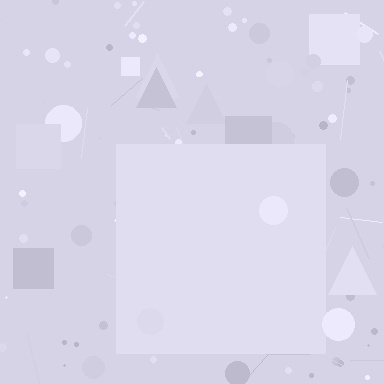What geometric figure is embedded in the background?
A square is embedded in the background.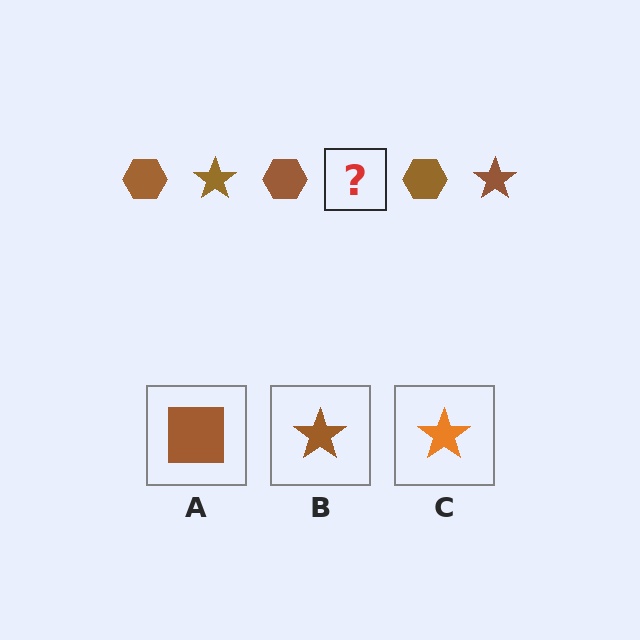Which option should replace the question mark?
Option B.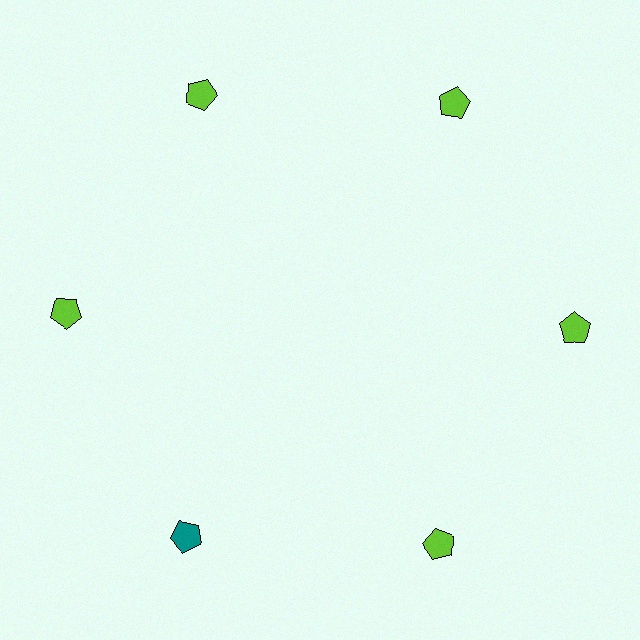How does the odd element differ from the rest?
It has a different color: teal instead of lime.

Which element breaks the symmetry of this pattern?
The teal pentagon at roughly the 7 o'clock position breaks the symmetry. All other shapes are lime pentagons.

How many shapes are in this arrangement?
There are 6 shapes arranged in a ring pattern.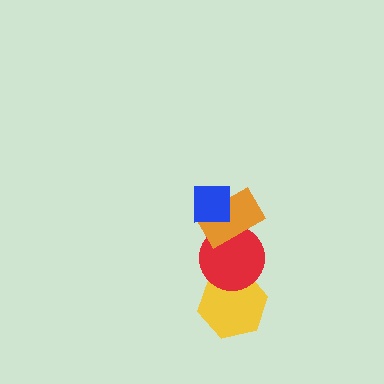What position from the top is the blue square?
The blue square is 1st from the top.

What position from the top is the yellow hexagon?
The yellow hexagon is 4th from the top.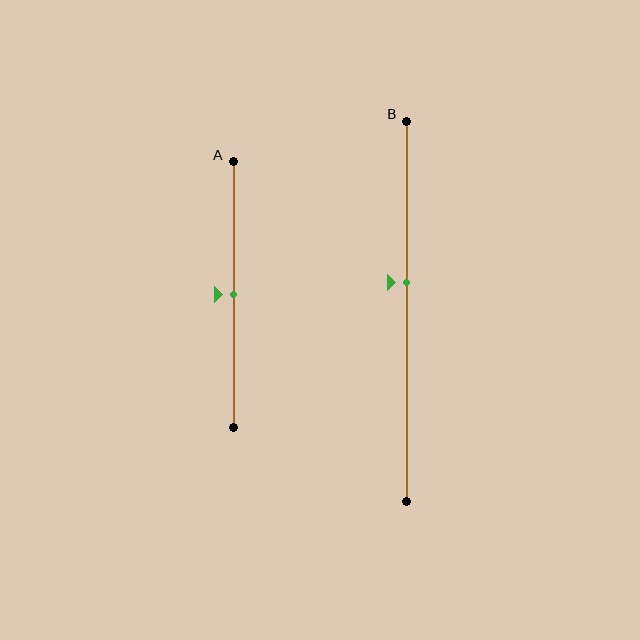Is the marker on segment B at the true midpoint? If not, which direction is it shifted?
No, the marker on segment B is shifted upward by about 7% of the segment length.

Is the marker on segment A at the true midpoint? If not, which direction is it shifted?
Yes, the marker on segment A is at the true midpoint.